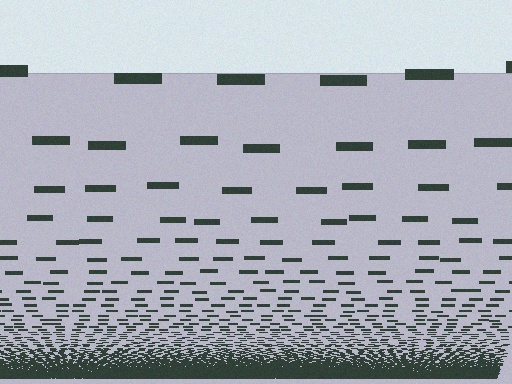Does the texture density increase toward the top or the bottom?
Density increases toward the bottom.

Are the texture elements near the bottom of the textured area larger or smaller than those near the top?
Smaller. The gradient is inverted — elements near the bottom are smaller and denser.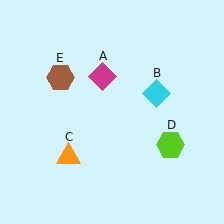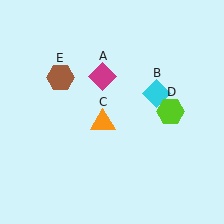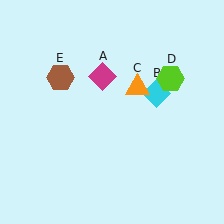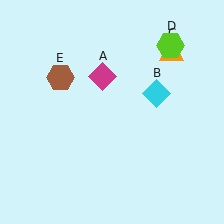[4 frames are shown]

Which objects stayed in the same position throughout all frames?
Magenta diamond (object A) and cyan diamond (object B) and brown hexagon (object E) remained stationary.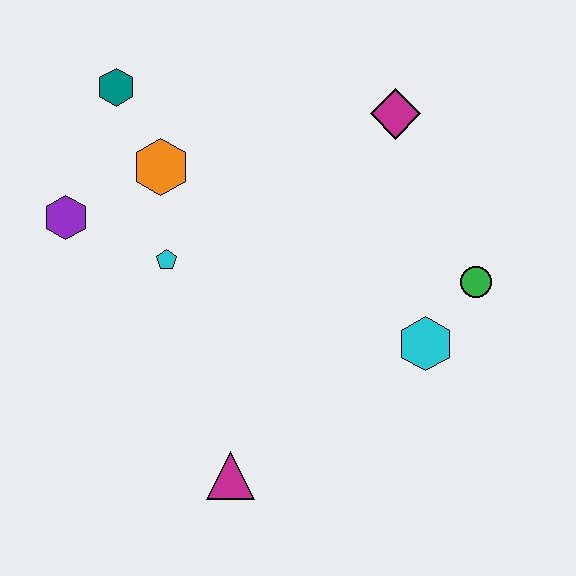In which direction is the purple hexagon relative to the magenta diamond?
The purple hexagon is to the left of the magenta diamond.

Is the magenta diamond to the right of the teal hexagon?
Yes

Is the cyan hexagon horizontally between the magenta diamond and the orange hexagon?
No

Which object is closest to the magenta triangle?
The cyan pentagon is closest to the magenta triangle.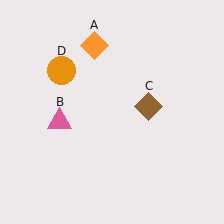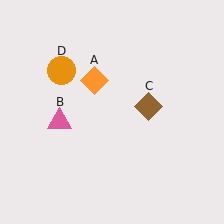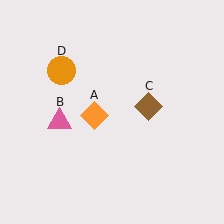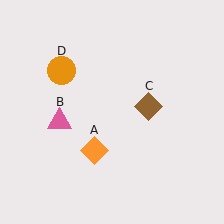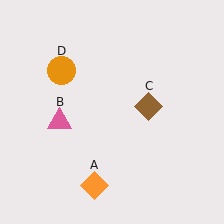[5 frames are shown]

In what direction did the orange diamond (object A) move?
The orange diamond (object A) moved down.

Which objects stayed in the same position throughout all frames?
Pink triangle (object B) and brown diamond (object C) and orange circle (object D) remained stationary.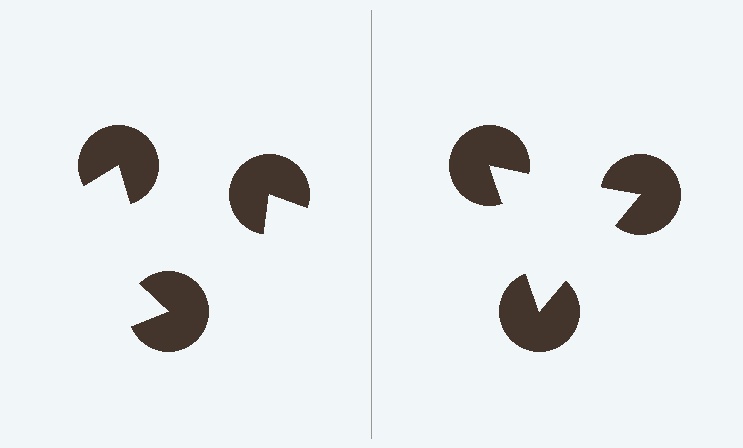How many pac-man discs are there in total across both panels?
6 — 3 on each side.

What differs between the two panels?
The pac-man discs are positioned identically on both sides; only the wedge orientations differ. On the right they align to a triangle; on the left they are misaligned.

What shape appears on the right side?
An illusory triangle.